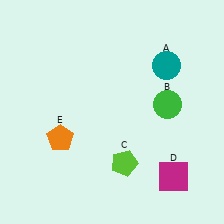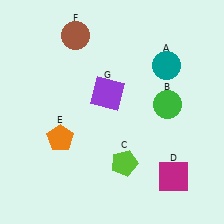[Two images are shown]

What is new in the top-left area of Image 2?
A purple square (G) was added in the top-left area of Image 2.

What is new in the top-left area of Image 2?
A brown circle (F) was added in the top-left area of Image 2.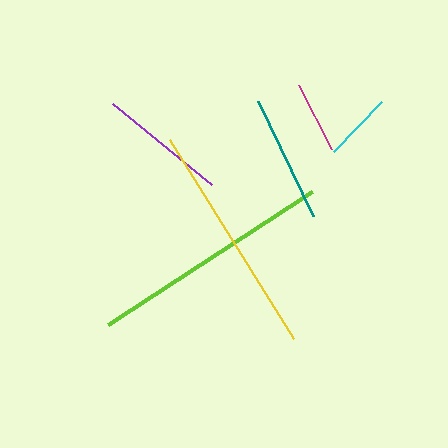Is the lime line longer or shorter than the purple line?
The lime line is longer than the purple line.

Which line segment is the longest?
The lime line is the longest at approximately 243 pixels.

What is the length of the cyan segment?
The cyan segment is approximately 69 pixels long.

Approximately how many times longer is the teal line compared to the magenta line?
The teal line is approximately 1.8 times the length of the magenta line.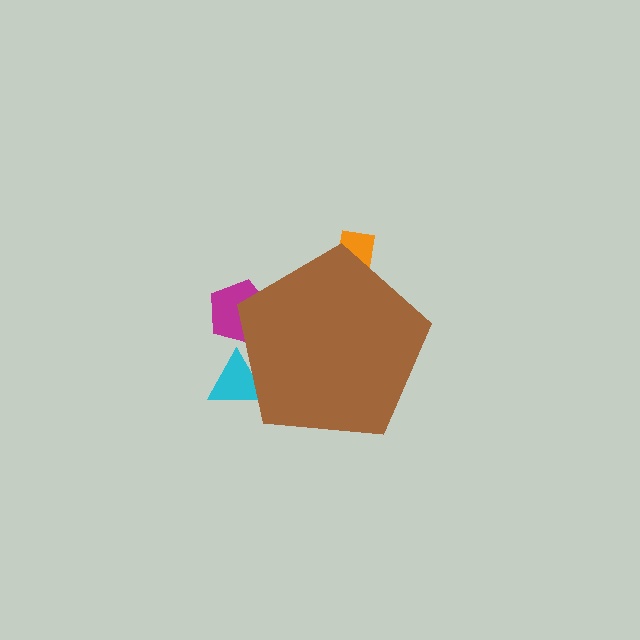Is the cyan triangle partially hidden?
Yes, the cyan triangle is partially hidden behind the brown pentagon.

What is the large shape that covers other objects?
A brown pentagon.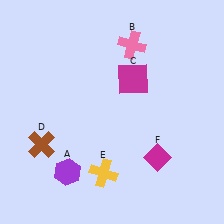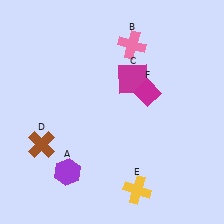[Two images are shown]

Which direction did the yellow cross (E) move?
The yellow cross (E) moved right.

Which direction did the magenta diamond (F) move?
The magenta diamond (F) moved up.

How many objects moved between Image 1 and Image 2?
2 objects moved between the two images.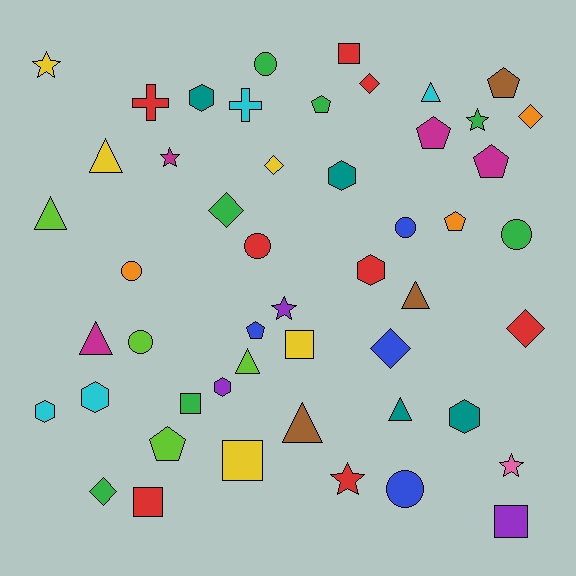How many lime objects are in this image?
There are 4 lime objects.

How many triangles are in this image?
There are 8 triangles.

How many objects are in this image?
There are 50 objects.